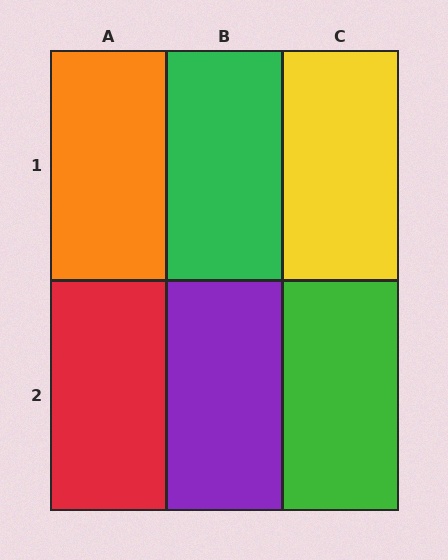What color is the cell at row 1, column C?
Yellow.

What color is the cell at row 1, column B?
Green.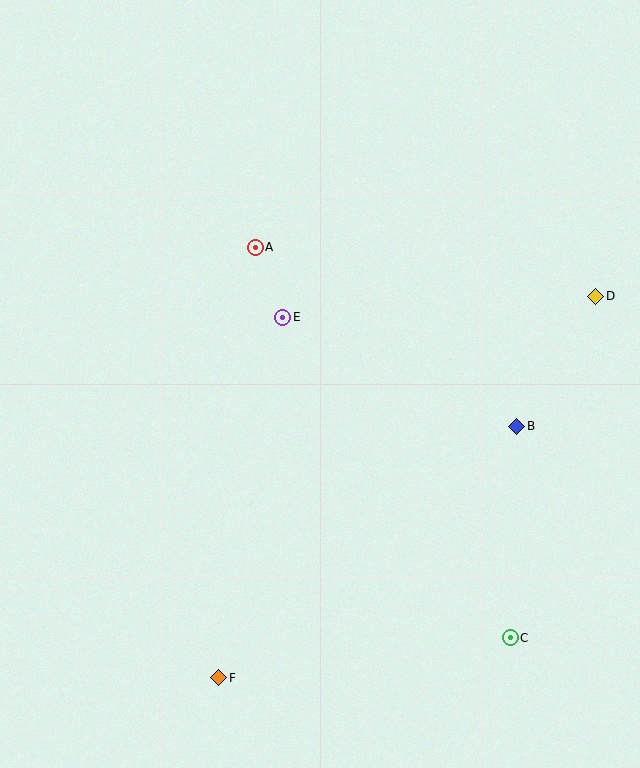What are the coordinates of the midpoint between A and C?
The midpoint between A and C is at (383, 443).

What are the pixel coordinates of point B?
Point B is at (517, 426).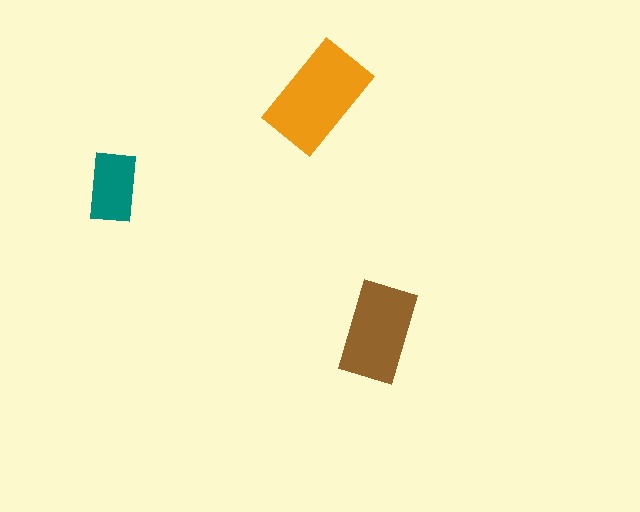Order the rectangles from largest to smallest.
the orange one, the brown one, the teal one.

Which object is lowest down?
The brown rectangle is bottommost.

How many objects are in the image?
There are 3 objects in the image.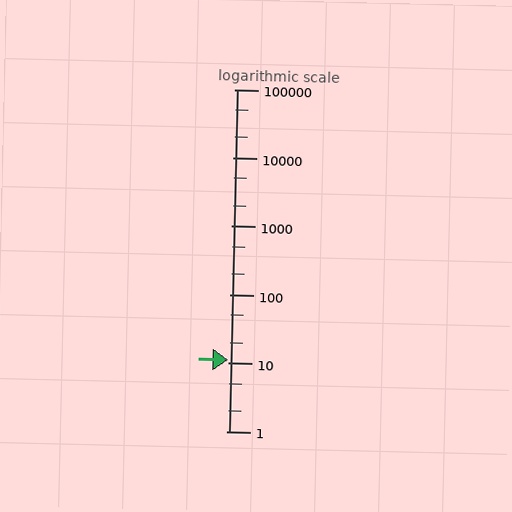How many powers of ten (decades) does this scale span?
The scale spans 5 decades, from 1 to 100000.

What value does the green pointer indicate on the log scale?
The pointer indicates approximately 11.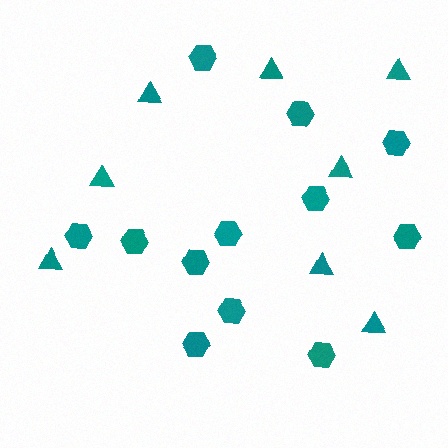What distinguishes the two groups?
There are 2 groups: one group of triangles (8) and one group of hexagons (12).